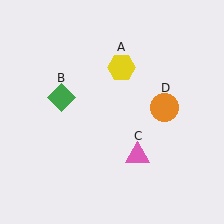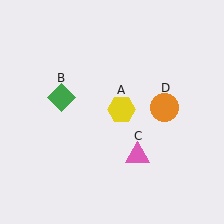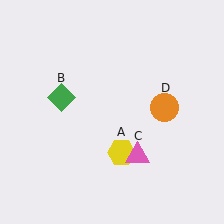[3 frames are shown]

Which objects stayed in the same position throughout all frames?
Green diamond (object B) and pink triangle (object C) and orange circle (object D) remained stationary.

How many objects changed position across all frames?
1 object changed position: yellow hexagon (object A).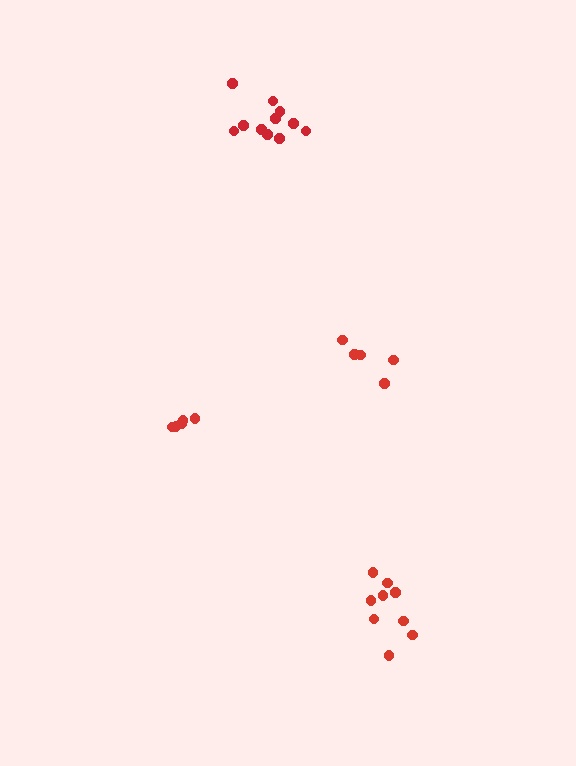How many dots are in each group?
Group 1: 5 dots, Group 2: 5 dots, Group 3: 11 dots, Group 4: 9 dots (30 total).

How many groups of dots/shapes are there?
There are 4 groups.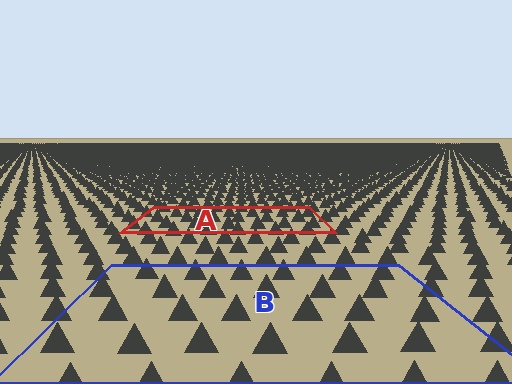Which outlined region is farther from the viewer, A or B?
Region A is farther from the viewer — the texture elements inside it appear smaller and more densely packed.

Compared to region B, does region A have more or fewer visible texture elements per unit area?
Region A has more texture elements per unit area — they are packed more densely because it is farther away.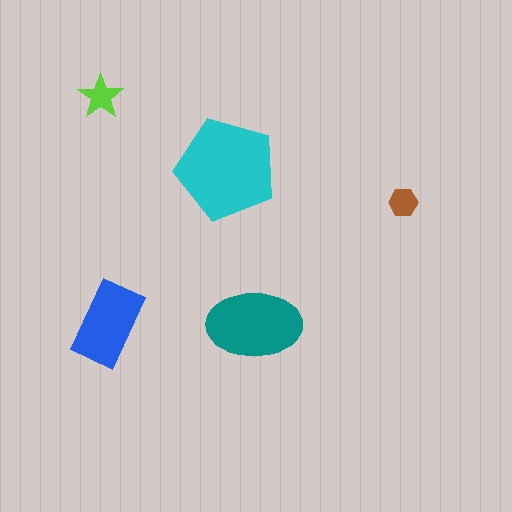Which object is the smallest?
The brown hexagon.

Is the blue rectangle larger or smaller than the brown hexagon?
Larger.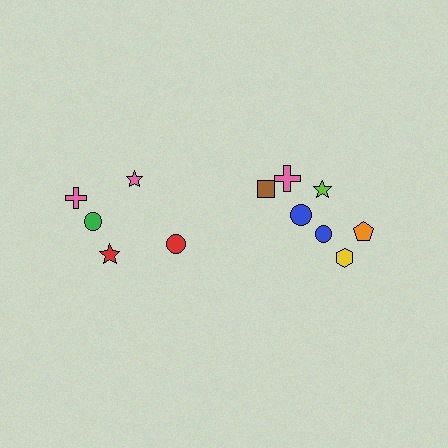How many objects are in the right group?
There are 7 objects.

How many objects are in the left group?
There are 5 objects.